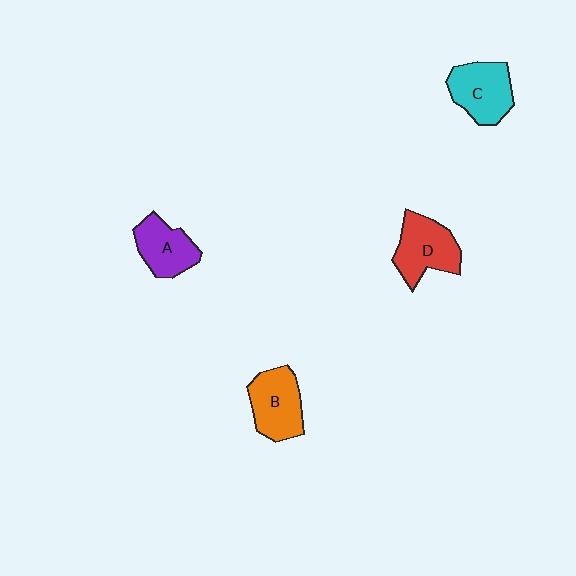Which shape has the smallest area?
Shape A (purple).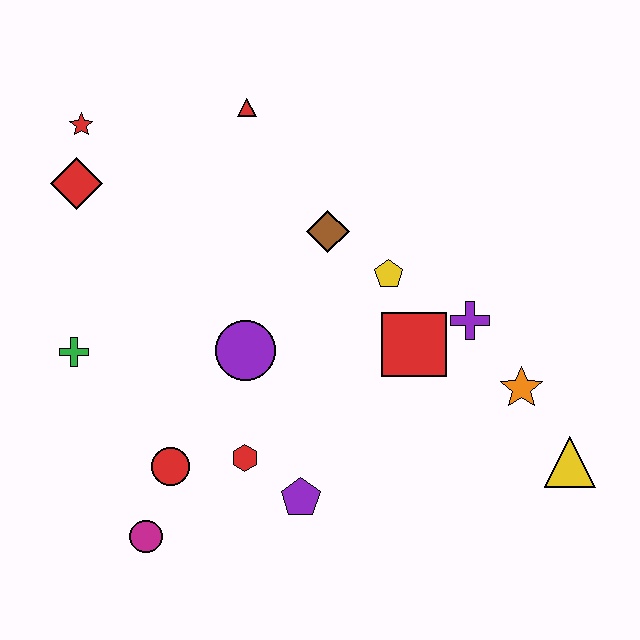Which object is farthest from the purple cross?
The red star is farthest from the purple cross.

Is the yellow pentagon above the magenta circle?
Yes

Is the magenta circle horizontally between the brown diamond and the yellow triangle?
No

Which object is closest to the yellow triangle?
The orange star is closest to the yellow triangle.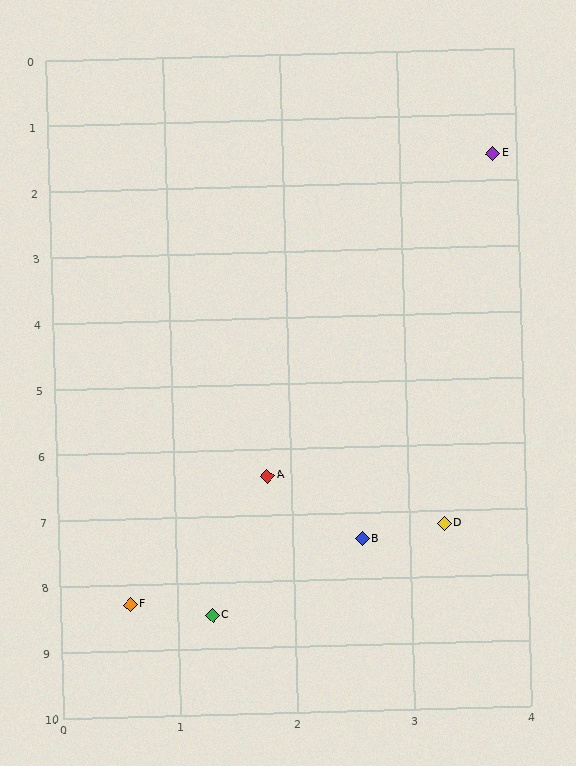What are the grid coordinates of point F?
Point F is at approximately (0.6, 8.3).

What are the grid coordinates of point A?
Point A is at approximately (1.8, 6.4).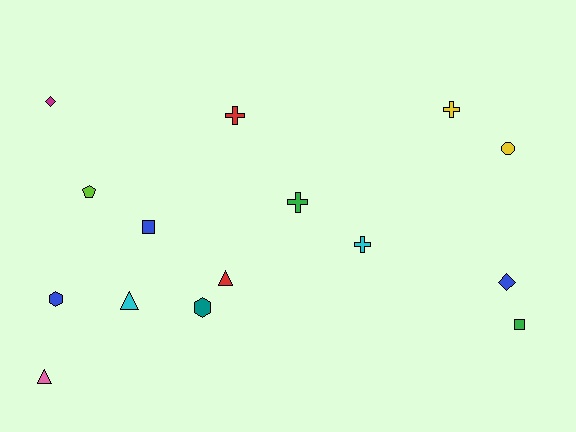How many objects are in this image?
There are 15 objects.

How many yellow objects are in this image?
There are 2 yellow objects.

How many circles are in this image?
There is 1 circle.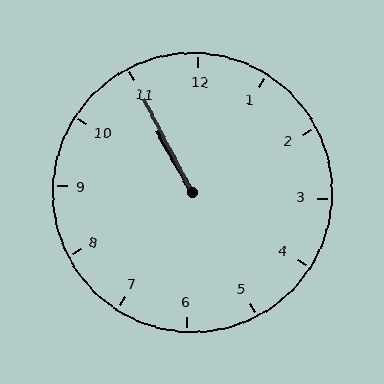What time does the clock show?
10:55.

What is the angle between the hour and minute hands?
Approximately 2 degrees.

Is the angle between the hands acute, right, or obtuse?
It is acute.